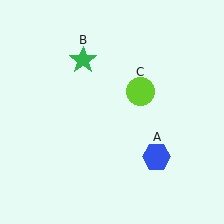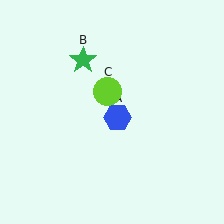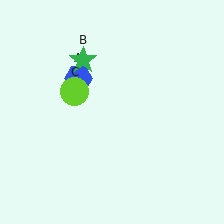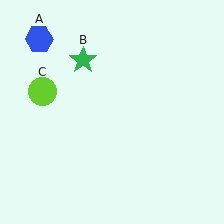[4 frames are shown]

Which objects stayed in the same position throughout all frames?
Green star (object B) remained stationary.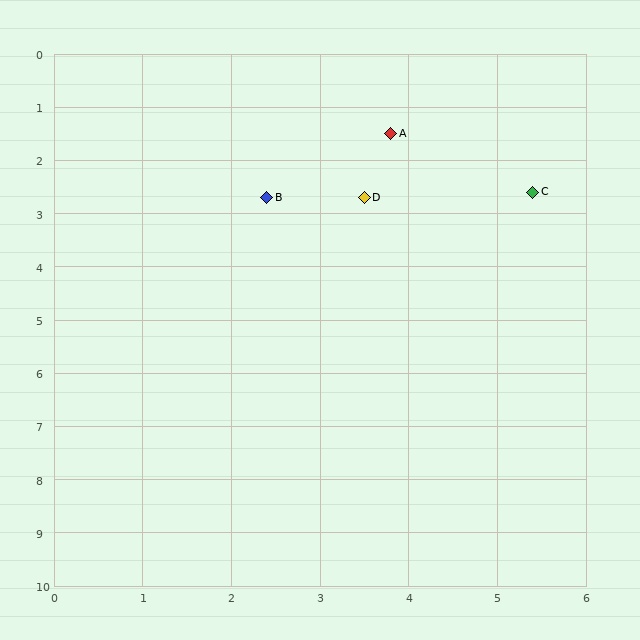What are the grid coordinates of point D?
Point D is at approximately (3.5, 2.7).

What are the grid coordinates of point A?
Point A is at approximately (3.8, 1.5).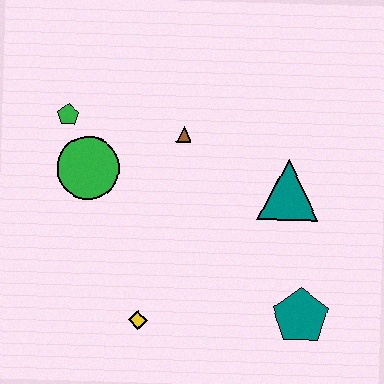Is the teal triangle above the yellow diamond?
Yes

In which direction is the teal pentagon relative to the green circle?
The teal pentagon is to the right of the green circle.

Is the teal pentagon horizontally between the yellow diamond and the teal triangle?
No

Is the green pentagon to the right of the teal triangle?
No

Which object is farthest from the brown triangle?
The teal pentagon is farthest from the brown triangle.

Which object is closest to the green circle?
The green pentagon is closest to the green circle.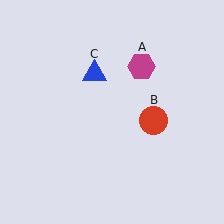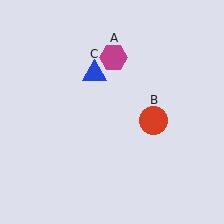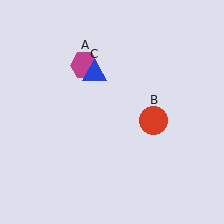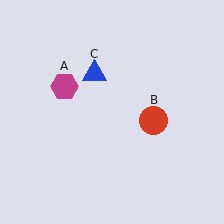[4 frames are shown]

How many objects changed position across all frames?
1 object changed position: magenta hexagon (object A).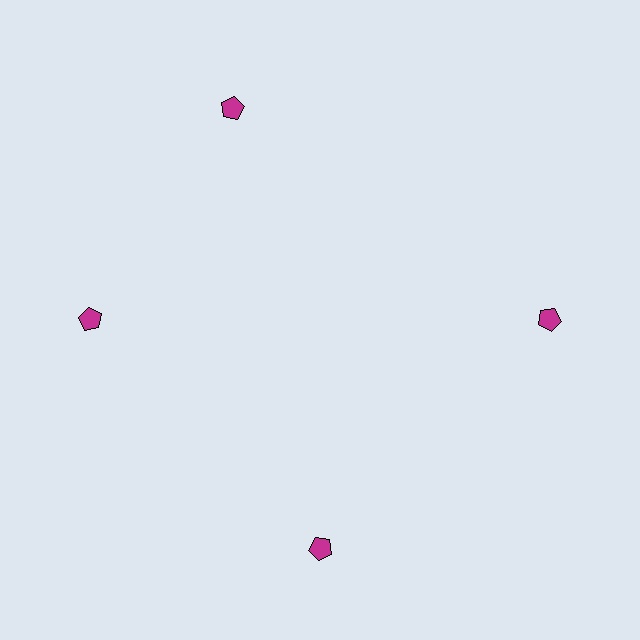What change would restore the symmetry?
The symmetry would be restored by rotating it back into even spacing with its neighbors so that all 4 pentagons sit at equal angles and equal distance from the center.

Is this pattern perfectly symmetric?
No. The 4 magenta pentagons are arranged in a ring, but one element near the 12 o'clock position is rotated out of alignment along the ring, breaking the 4-fold rotational symmetry.